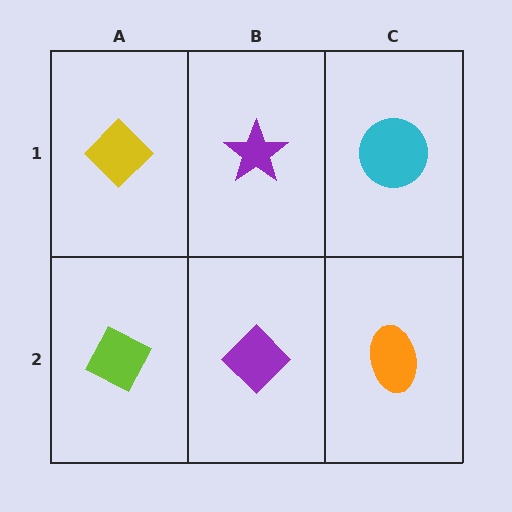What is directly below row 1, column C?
An orange ellipse.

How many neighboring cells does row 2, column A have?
2.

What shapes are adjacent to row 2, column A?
A yellow diamond (row 1, column A), a purple diamond (row 2, column B).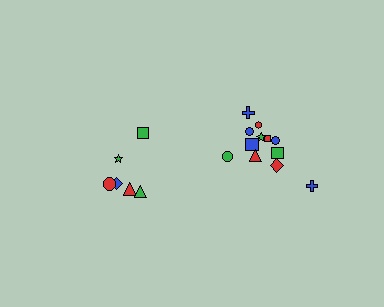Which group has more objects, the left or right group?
The right group.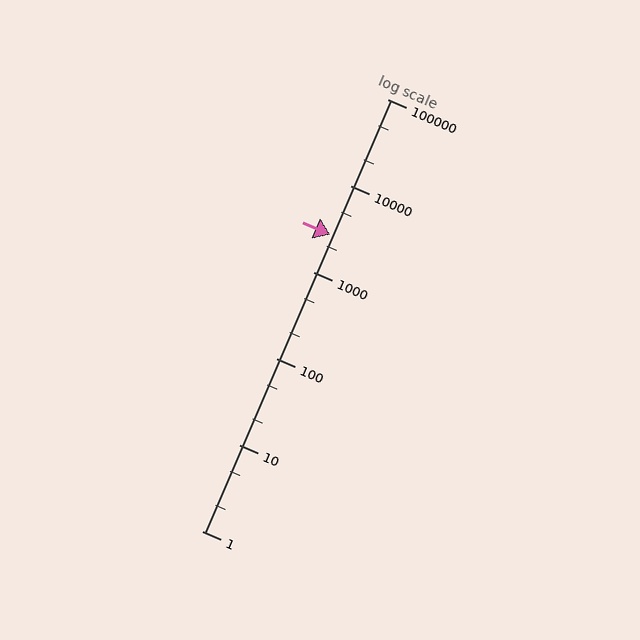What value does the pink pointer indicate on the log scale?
The pointer indicates approximately 2700.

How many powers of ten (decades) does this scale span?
The scale spans 5 decades, from 1 to 100000.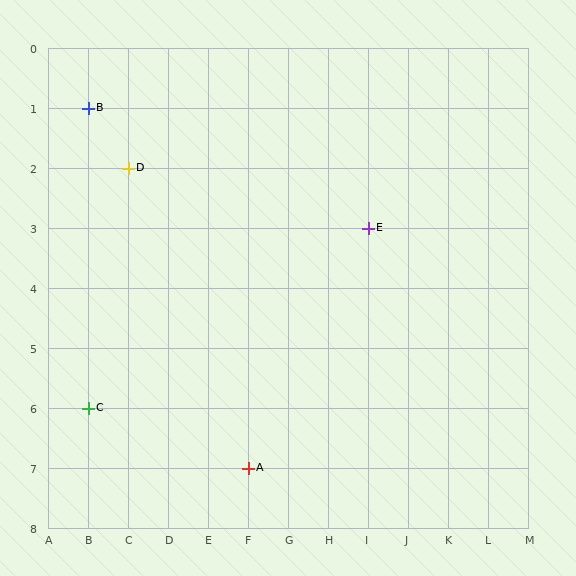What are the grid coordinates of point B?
Point B is at grid coordinates (B, 1).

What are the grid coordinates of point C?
Point C is at grid coordinates (B, 6).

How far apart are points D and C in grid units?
Points D and C are 1 column and 4 rows apart (about 4.1 grid units diagonally).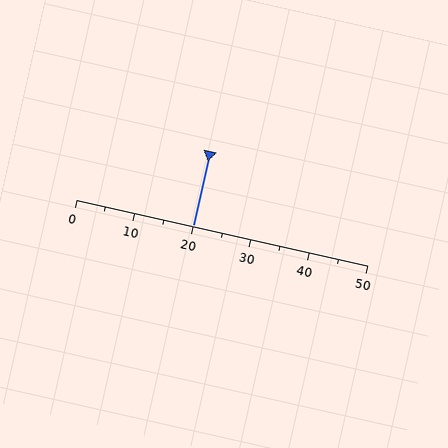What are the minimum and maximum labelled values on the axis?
The axis runs from 0 to 50.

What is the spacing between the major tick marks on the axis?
The major ticks are spaced 10 apart.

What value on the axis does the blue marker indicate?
The marker indicates approximately 20.